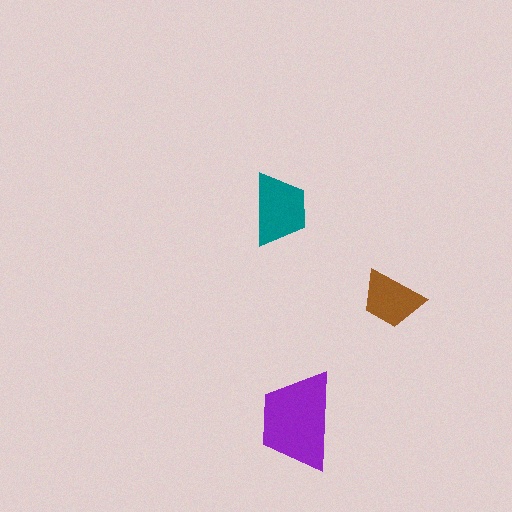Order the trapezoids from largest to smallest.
the purple one, the teal one, the brown one.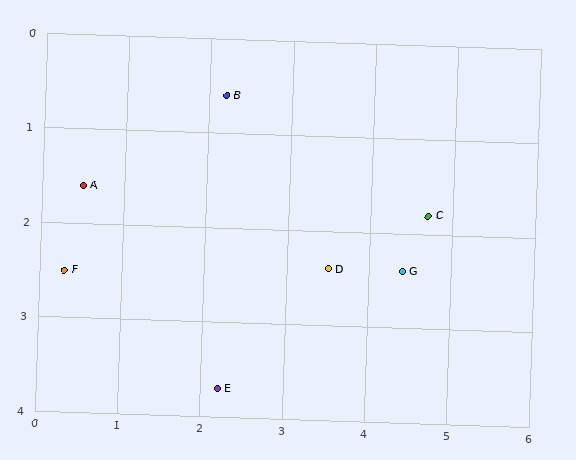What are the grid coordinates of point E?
Point E is at approximately (2.2, 3.7).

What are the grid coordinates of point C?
Point C is at approximately (4.7, 1.8).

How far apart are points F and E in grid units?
Points F and E are about 2.2 grid units apart.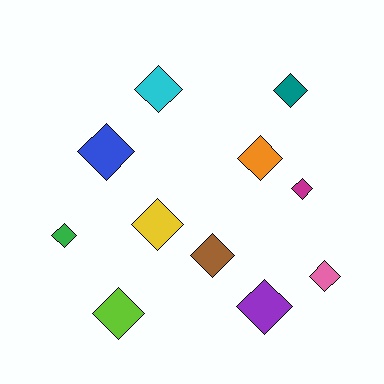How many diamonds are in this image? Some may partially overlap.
There are 11 diamonds.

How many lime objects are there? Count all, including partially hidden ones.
There is 1 lime object.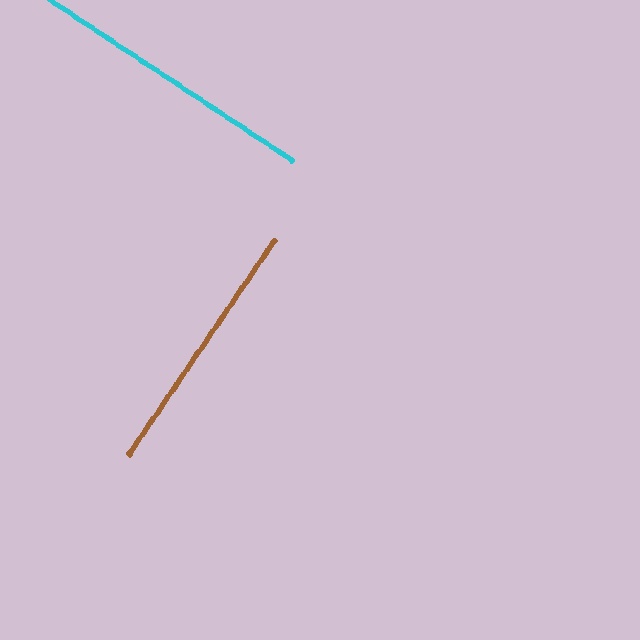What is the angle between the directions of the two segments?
Approximately 89 degrees.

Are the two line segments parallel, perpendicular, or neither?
Perpendicular — they meet at approximately 89°.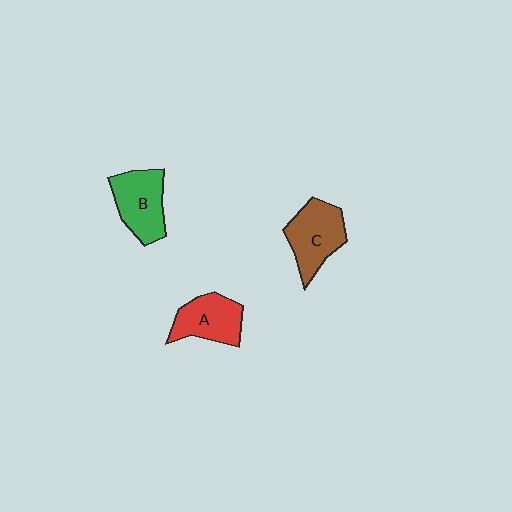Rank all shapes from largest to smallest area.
From largest to smallest: C (brown), B (green), A (red).